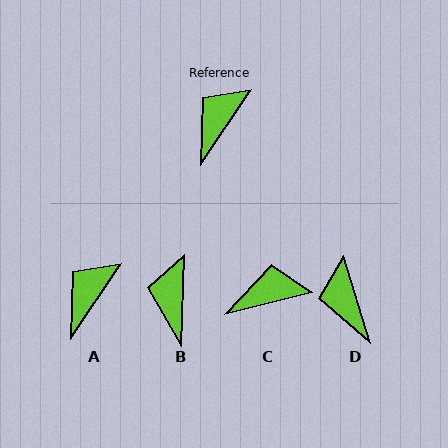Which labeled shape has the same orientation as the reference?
A.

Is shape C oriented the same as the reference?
No, it is off by about 42 degrees.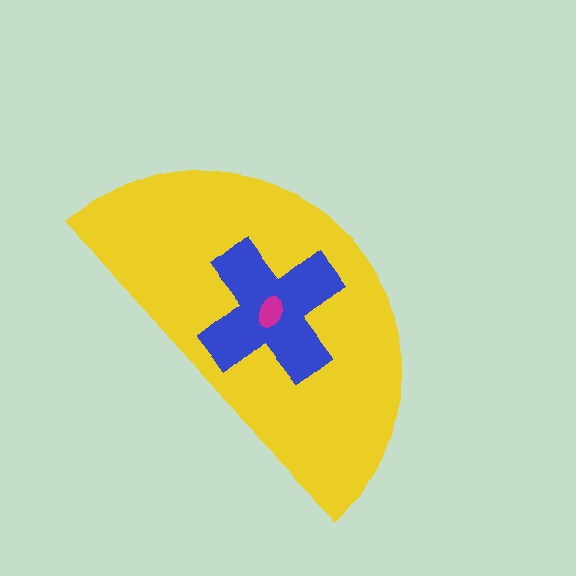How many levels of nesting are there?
3.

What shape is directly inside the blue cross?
The magenta ellipse.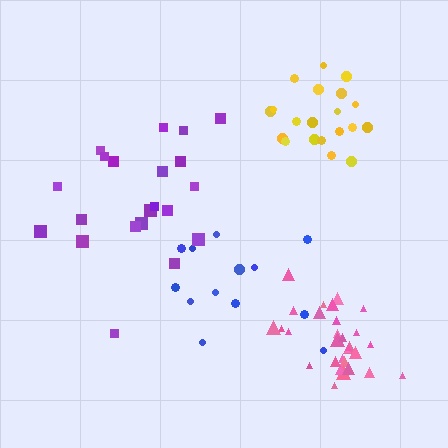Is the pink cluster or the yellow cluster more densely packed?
Pink.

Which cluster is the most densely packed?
Pink.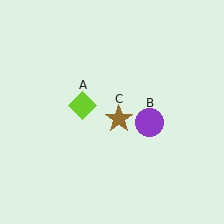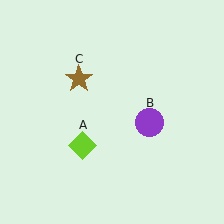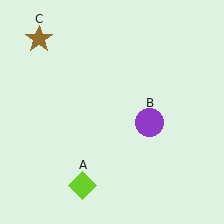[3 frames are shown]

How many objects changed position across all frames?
2 objects changed position: lime diamond (object A), brown star (object C).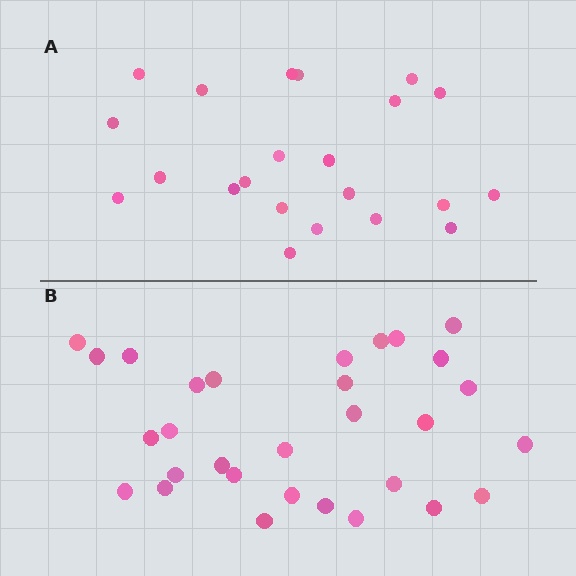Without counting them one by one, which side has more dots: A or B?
Region B (the bottom region) has more dots.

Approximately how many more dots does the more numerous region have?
Region B has roughly 8 or so more dots than region A.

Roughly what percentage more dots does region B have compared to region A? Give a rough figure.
About 35% more.